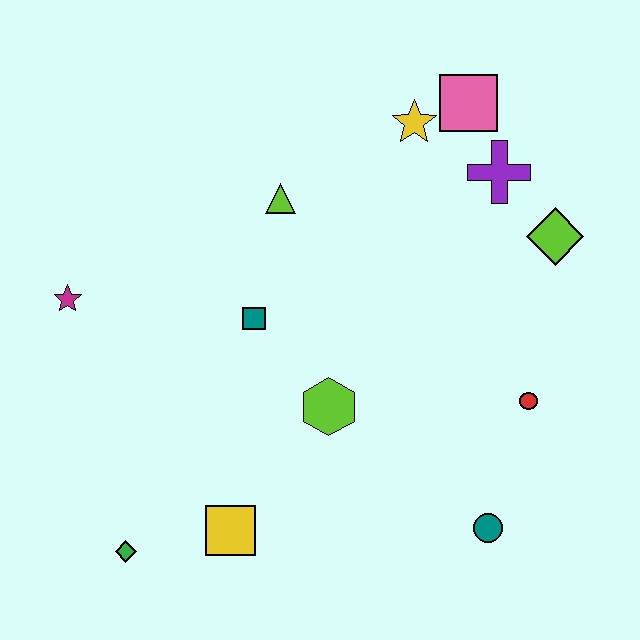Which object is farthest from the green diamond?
The pink square is farthest from the green diamond.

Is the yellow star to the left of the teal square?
No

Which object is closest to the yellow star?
The pink square is closest to the yellow star.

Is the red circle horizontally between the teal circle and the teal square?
No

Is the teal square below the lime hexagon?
No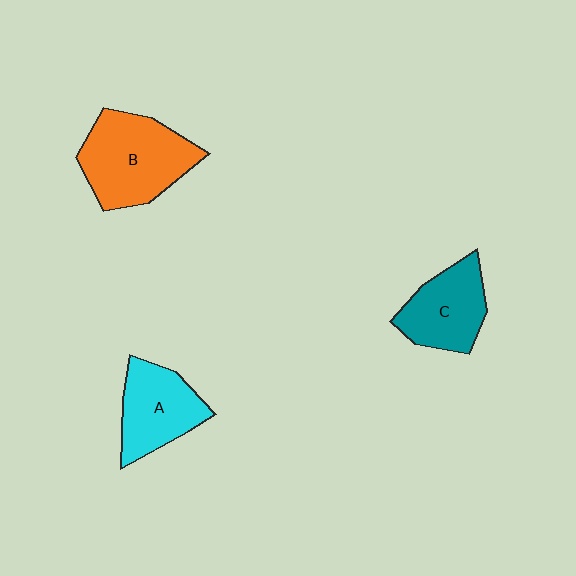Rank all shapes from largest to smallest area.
From largest to smallest: B (orange), A (cyan), C (teal).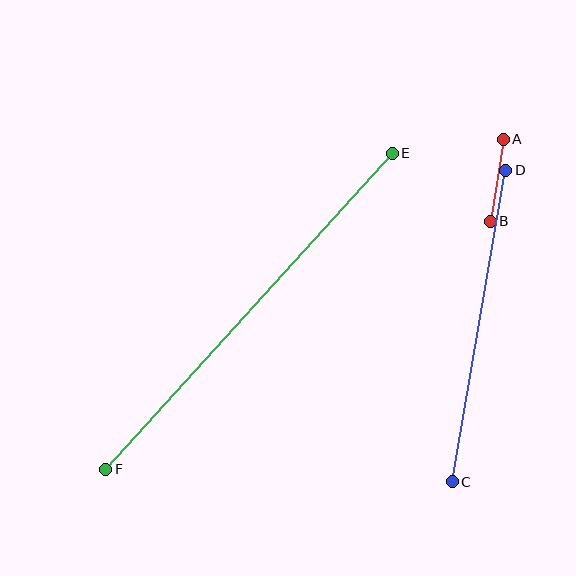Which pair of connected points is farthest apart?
Points E and F are farthest apart.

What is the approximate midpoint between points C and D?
The midpoint is at approximately (479, 326) pixels.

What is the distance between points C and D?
The distance is approximately 316 pixels.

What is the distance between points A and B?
The distance is approximately 83 pixels.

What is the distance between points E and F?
The distance is approximately 426 pixels.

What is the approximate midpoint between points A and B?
The midpoint is at approximately (497, 180) pixels.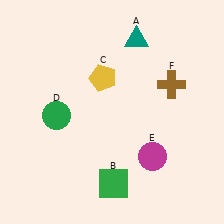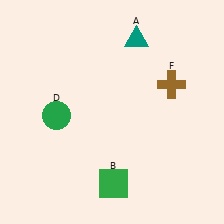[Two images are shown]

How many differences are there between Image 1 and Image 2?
There are 2 differences between the two images.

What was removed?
The magenta circle (E), the yellow pentagon (C) were removed in Image 2.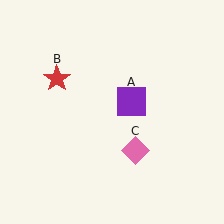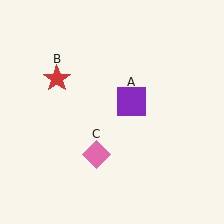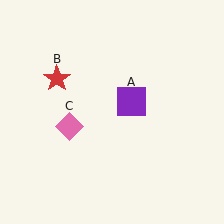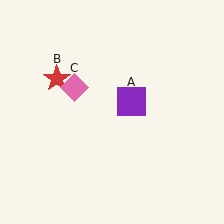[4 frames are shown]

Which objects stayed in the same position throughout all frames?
Purple square (object A) and red star (object B) remained stationary.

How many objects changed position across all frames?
1 object changed position: pink diamond (object C).